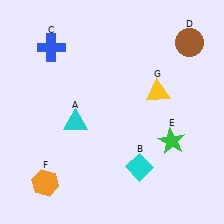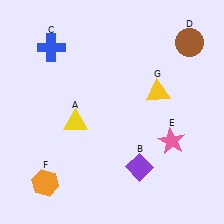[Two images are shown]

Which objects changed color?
A changed from cyan to yellow. B changed from cyan to purple. E changed from green to pink.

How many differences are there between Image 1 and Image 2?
There are 3 differences between the two images.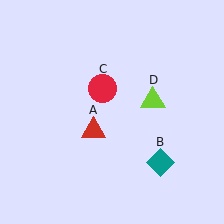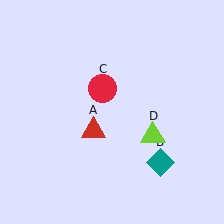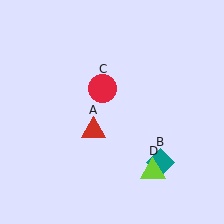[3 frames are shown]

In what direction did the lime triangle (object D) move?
The lime triangle (object D) moved down.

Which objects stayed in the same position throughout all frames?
Red triangle (object A) and teal diamond (object B) and red circle (object C) remained stationary.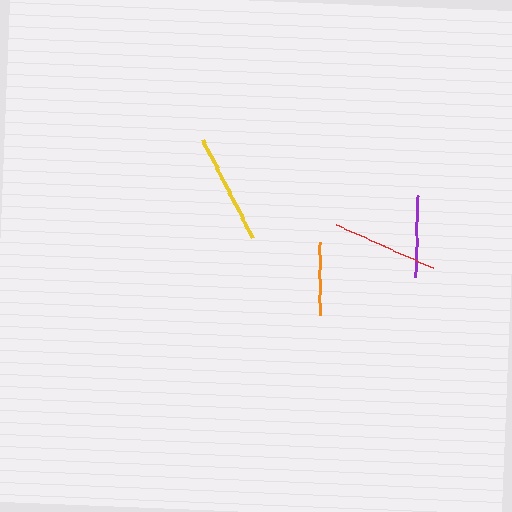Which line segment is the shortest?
The orange line is the shortest at approximately 73 pixels.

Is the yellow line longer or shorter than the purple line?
The yellow line is longer than the purple line.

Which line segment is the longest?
The yellow line is the longest at approximately 111 pixels.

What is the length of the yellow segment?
The yellow segment is approximately 111 pixels long.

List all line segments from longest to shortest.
From longest to shortest: yellow, red, purple, orange.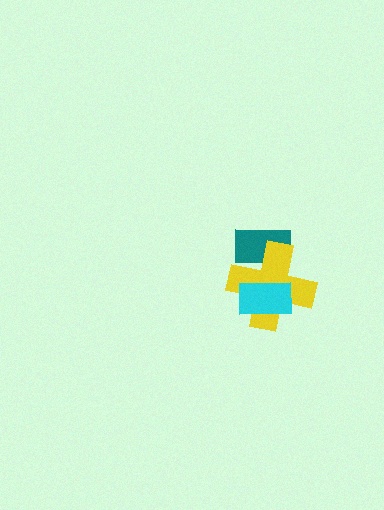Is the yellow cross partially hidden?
Yes, it is partially covered by another shape.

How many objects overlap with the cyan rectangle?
1 object overlaps with the cyan rectangle.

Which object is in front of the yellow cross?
The cyan rectangle is in front of the yellow cross.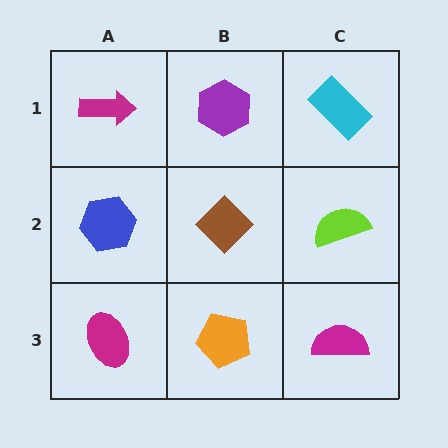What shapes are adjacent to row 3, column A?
A blue hexagon (row 2, column A), an orange pentagon (row 3, column B).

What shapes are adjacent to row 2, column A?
A magenta arrow (row 1, column A), a magenta ellipse (row 3, column A), a brown diamond (row 2, column B).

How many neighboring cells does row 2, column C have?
3.